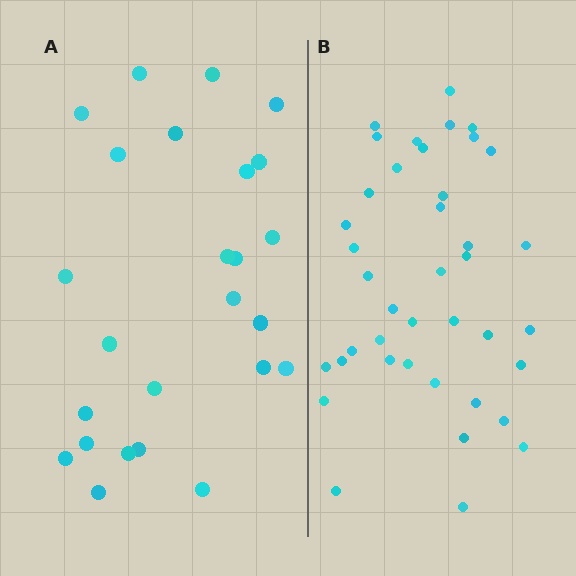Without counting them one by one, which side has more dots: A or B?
Region B (the right region) has more dots.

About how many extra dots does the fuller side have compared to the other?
Region B has approximately 15 more dots than region A.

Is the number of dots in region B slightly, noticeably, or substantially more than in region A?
Region B has substantially more. The ratio is roughly 1.6 to 1.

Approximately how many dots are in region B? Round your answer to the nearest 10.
About 40 dots.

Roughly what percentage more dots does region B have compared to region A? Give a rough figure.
About 60% more.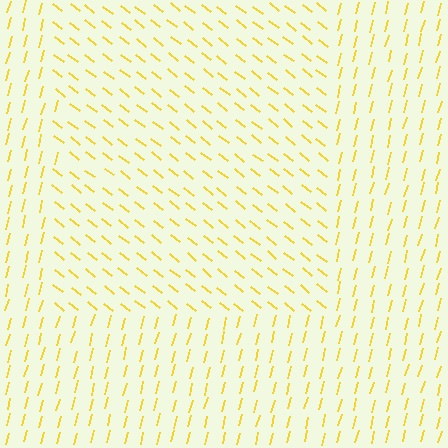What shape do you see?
I see a rectangle.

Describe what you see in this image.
The image is filled with small yellow line segments. A rectangle region in the image has lines oriented differently from the surrounding lines, creating a visible texture boundary.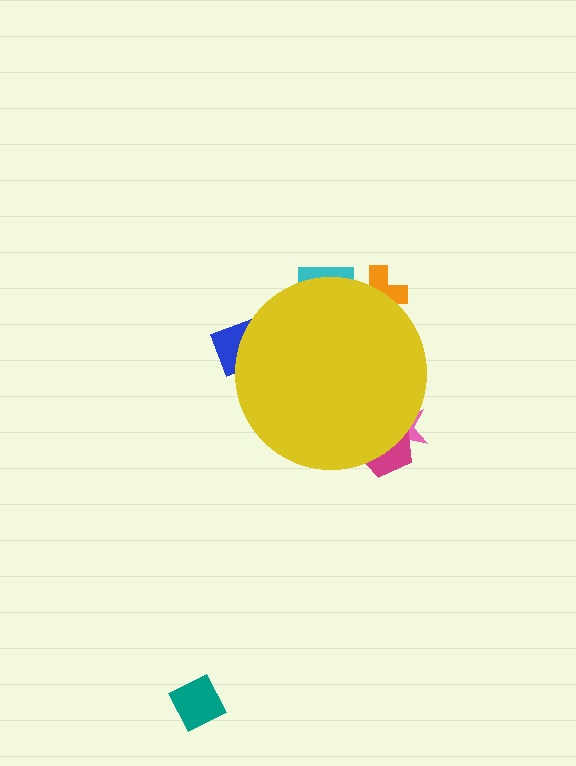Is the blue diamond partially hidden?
Yes, the blue diamond is partially hidden behind the yellow circle.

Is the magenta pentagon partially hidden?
Yes, the magenta pentagon is partially hidden behind the yellow circle.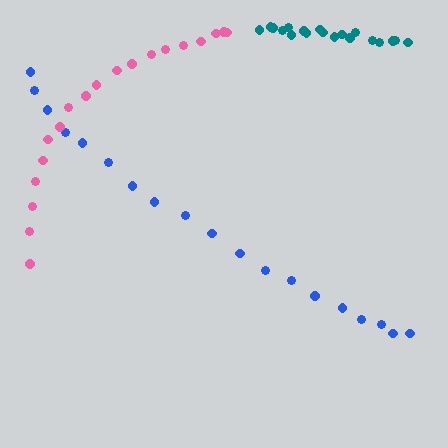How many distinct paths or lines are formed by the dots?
There are 3 distinct paths.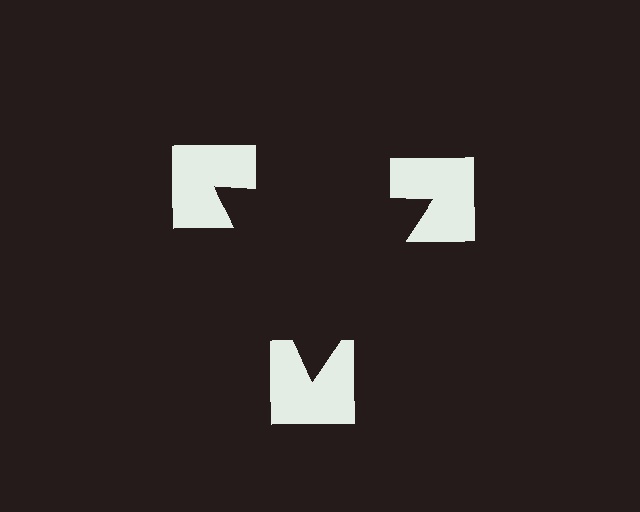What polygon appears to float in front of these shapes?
An illusory triangle — its edges are inferred from the aligned wedge cuts in the notched squares, not physically drawn.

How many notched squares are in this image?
There are 3 — one at each vertex of the illusory triangle.